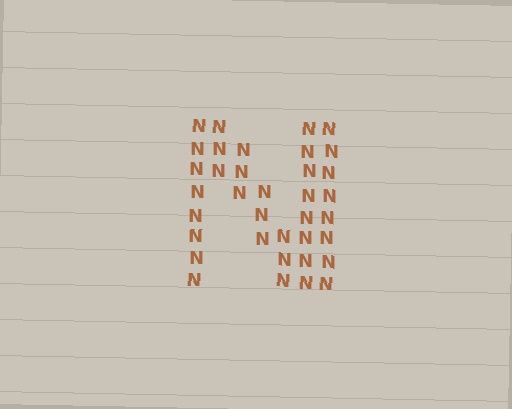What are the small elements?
The small elements are letter N's.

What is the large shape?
The large shape is the letter N.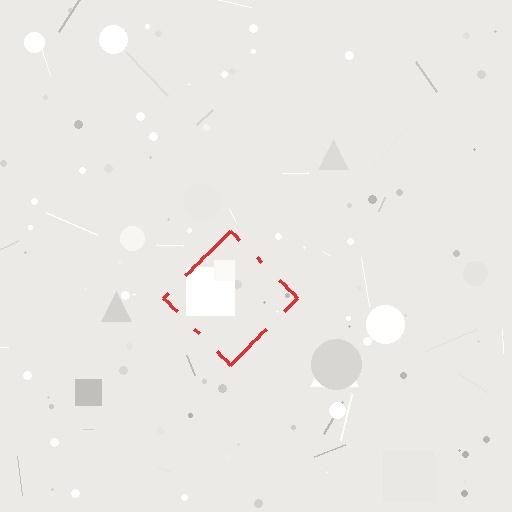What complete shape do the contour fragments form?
The contour fragments form a diamond.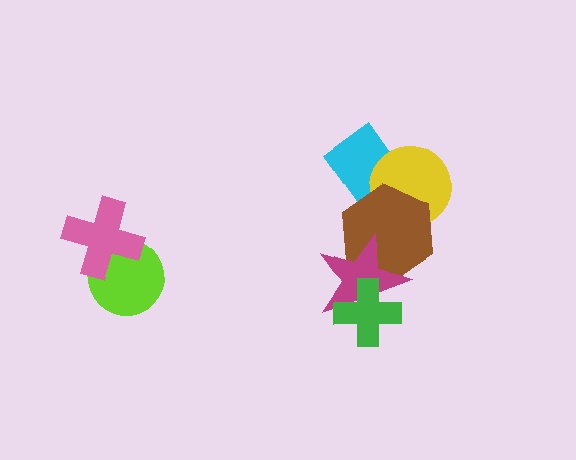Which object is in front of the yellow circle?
The brown hexagon is in front of the yellow circle.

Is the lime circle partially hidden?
Yes, it is partially covered by another shape.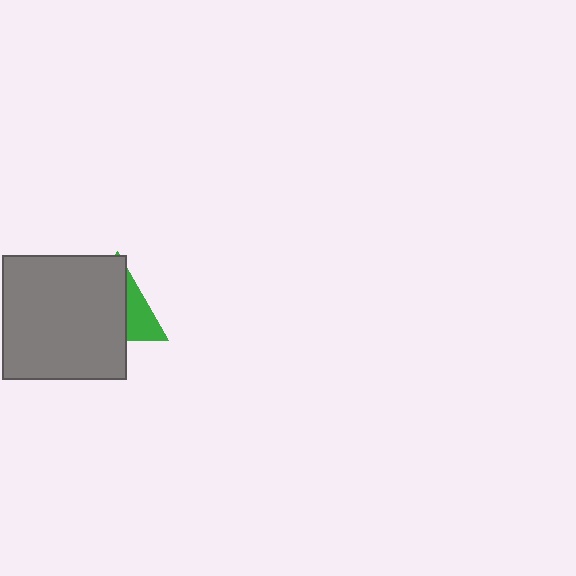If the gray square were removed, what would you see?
You would see the complete green triangle.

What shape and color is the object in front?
The object in front is a gray square.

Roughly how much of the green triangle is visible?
A small part of it is visible (roughly 33%).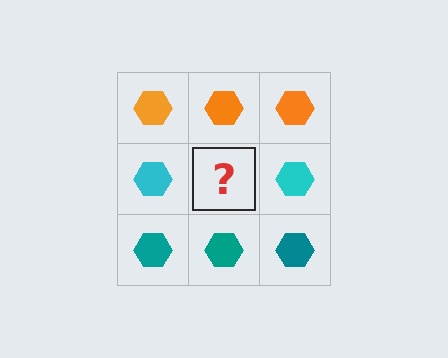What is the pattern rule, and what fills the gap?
The rule is that each row has a consistent color. The gap should be filled with a cyan hexagon.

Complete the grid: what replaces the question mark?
The question mark should be replaced with a cyan hexagon.